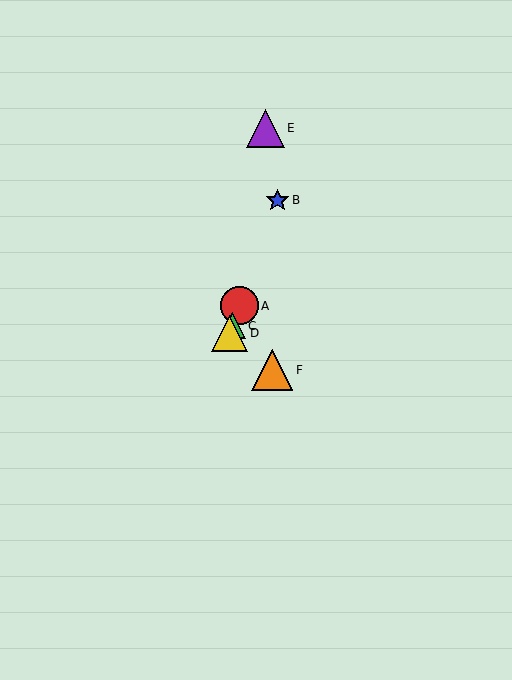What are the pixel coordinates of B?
Object B is at (278, 200).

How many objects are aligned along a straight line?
4 objects (A, B, C, D) are aligned along a straight line.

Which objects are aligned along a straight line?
Objects A, B, C, D are aligned along a straight line.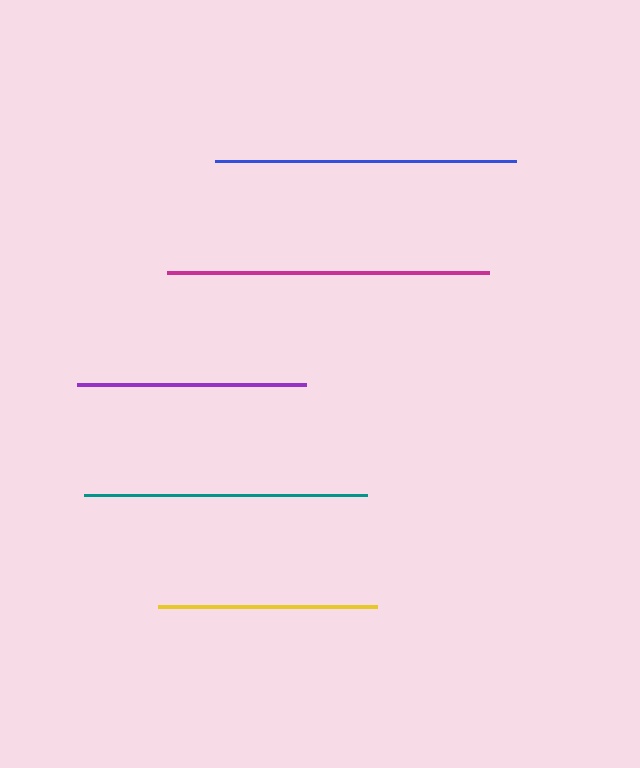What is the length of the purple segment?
The purple segment is approximately 229 pixels long.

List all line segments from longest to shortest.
From longest to shortest: magenta, blue, teal, purple, yellow.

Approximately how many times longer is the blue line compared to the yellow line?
The blue line is approximately 1.4 times the length of the yellow line.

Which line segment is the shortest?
The yellow line is the shortest at approximately 219 pixels.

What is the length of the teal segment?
The teal segment is approximately 282 pixels long.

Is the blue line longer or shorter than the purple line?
The blue line is longer than the purple line.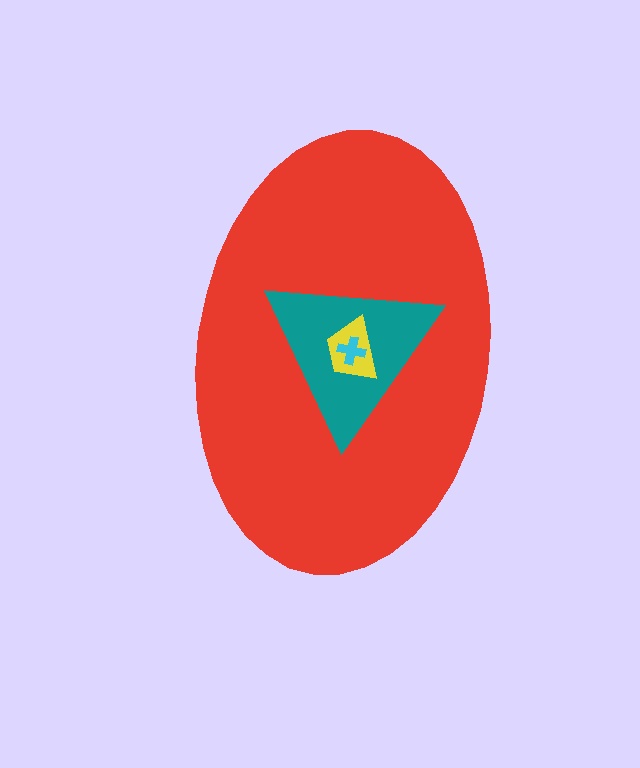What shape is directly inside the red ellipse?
The teal triangle.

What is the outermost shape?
The red ellipse.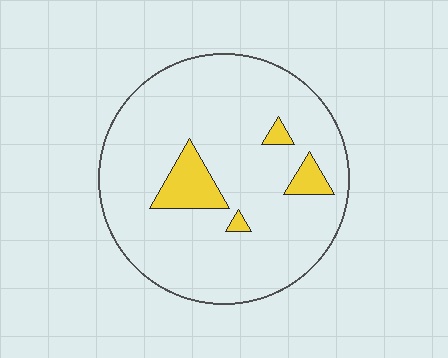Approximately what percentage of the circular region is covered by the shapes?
Approximately 10%.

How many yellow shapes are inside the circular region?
4.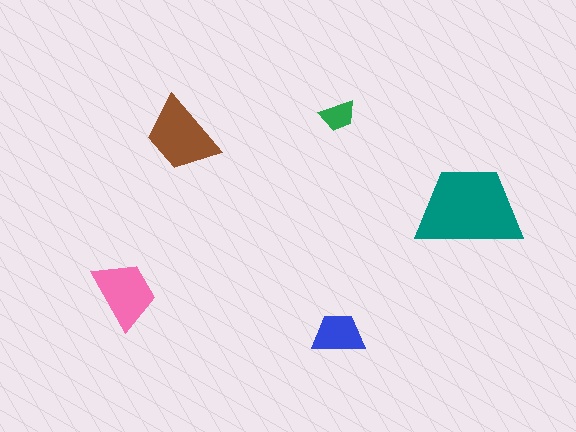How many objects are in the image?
There are 5 objects in the image.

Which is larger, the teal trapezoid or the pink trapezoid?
The teal one.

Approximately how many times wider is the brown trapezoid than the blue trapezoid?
About 1.5 times wider.